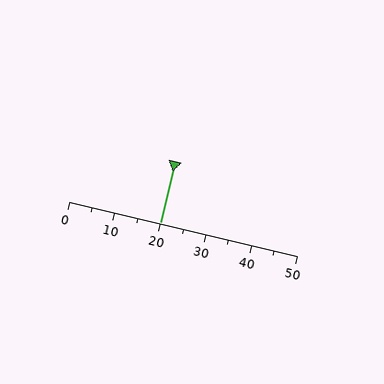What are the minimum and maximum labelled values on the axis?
The axis runs from 0 to 50.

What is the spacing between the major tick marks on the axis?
The major ticks are spaced 10 apart.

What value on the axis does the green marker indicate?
The marker indicates approximately 20.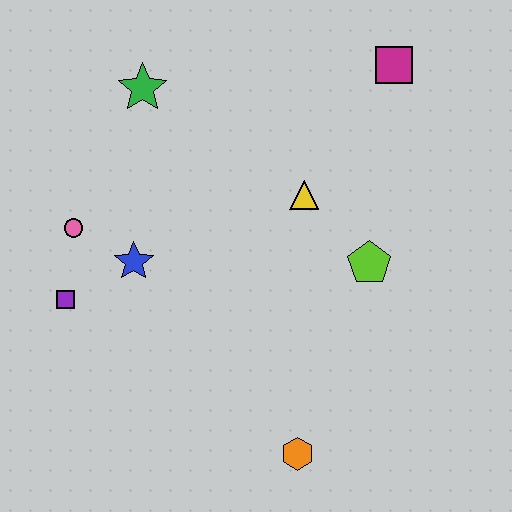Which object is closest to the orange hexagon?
The lime pentagon is closest to the orange hexagon.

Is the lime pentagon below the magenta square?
Yes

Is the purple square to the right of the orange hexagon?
No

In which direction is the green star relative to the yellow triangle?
The green star is to the left of the yellow triangle.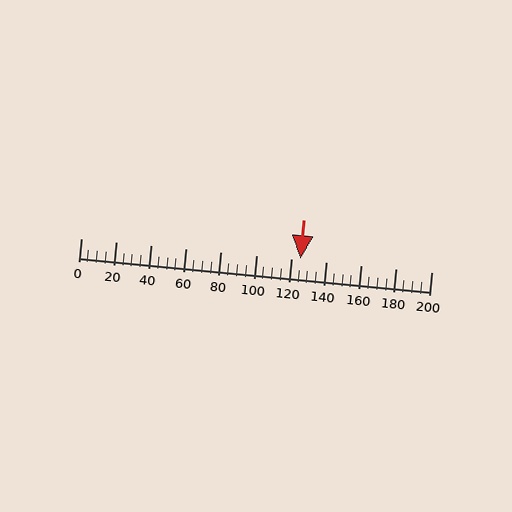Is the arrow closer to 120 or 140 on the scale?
The arrow is closer to 120.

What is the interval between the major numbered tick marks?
The major tick marks are spaced 20 units apart.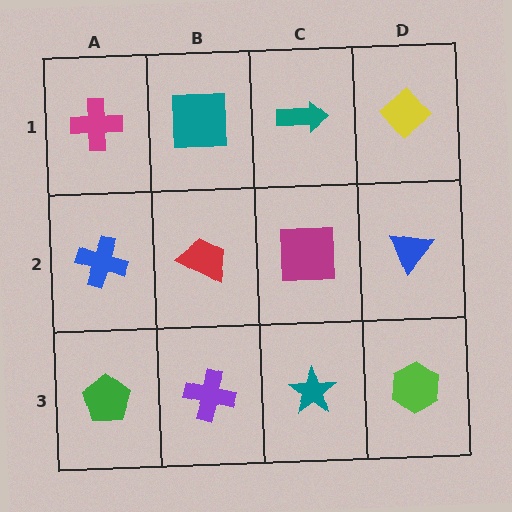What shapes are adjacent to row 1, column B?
A red trapezoid (row 2, column B), a magenta cross (row 1, column A), a teal arrow (row 1, column C).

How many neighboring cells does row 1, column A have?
2.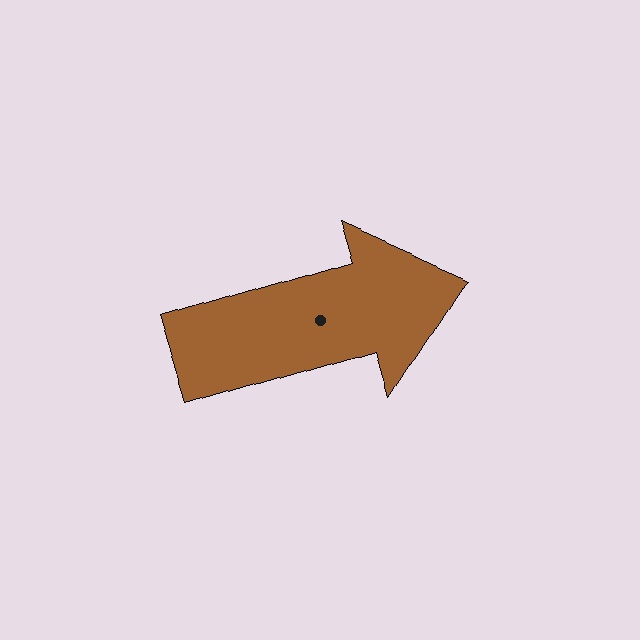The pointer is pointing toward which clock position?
Roughly 2 o'clock.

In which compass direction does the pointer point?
East.